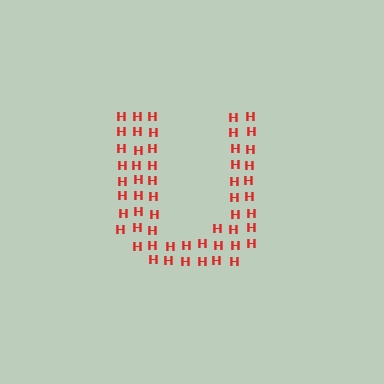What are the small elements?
The small elements are letter H's.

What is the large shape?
The large shape is the letter U.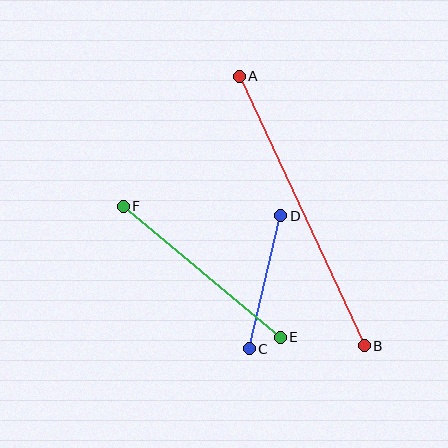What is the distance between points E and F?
The distance is approximately 204 pixels.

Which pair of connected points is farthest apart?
Points A and B are farthest apart.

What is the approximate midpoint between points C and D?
The midpoint is at approximately (265, 282) pixels.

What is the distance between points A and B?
The distance is approximately 297 pixels.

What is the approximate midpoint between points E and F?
The midpoint is at approximately (202, 272) pixels.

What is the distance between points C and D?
The distance is approximately 137 pixels.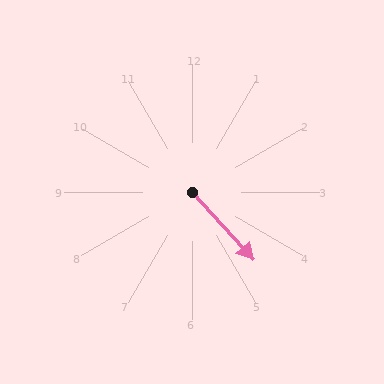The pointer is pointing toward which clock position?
Roughly 5 o'clock.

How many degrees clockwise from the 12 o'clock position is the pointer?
Approximately 138 degrees.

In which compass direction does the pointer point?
Southeast.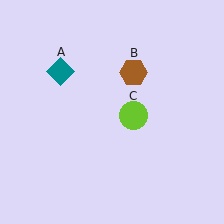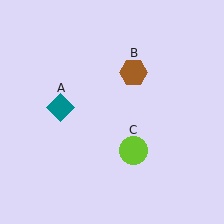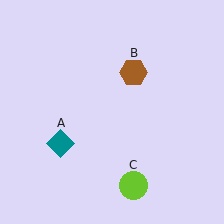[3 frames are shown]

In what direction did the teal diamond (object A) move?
The teal diamond (object A) moved down.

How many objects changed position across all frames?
2 objects changed position: teal diamond (object A), lime circle (object C).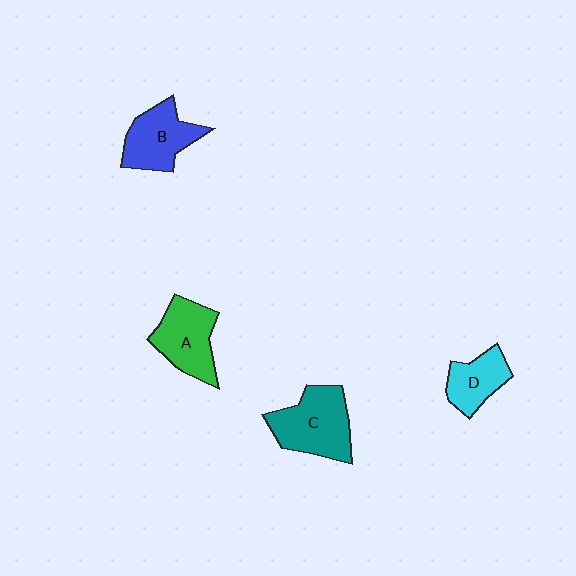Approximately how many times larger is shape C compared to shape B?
Approximately 1.2 times.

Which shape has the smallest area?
Shape D (cyan).